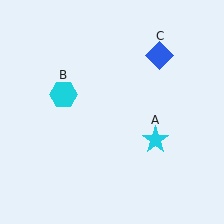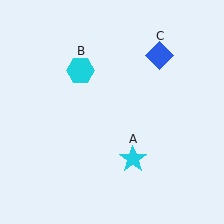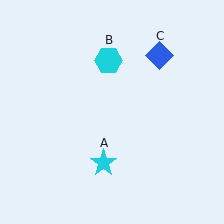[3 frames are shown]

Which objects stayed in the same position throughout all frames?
Blue diamond (object C) remained stationary.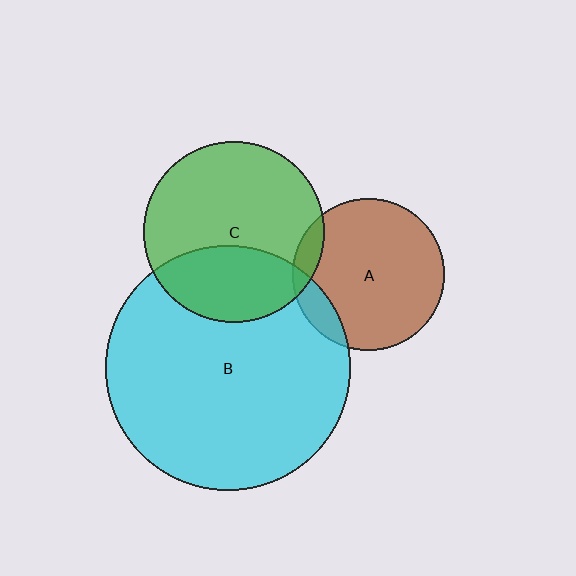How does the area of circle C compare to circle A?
Approximately 1.4 times.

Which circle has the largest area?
Circle B (cyan).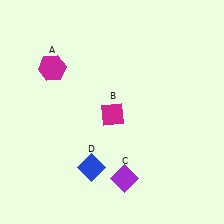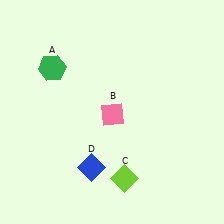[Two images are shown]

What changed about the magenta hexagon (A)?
In Image 1, A is magenta. In Image 2, it changed to green.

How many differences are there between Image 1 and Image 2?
There are 3 differences between the two images.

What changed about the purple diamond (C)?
In Image 1, C is purple. In Image 2, it changed to lime.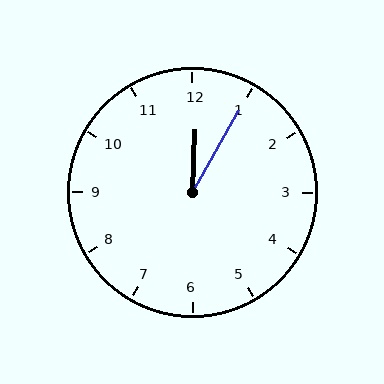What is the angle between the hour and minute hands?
Approximately 28 degrees.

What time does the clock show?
12:05.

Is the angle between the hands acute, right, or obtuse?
It is acute.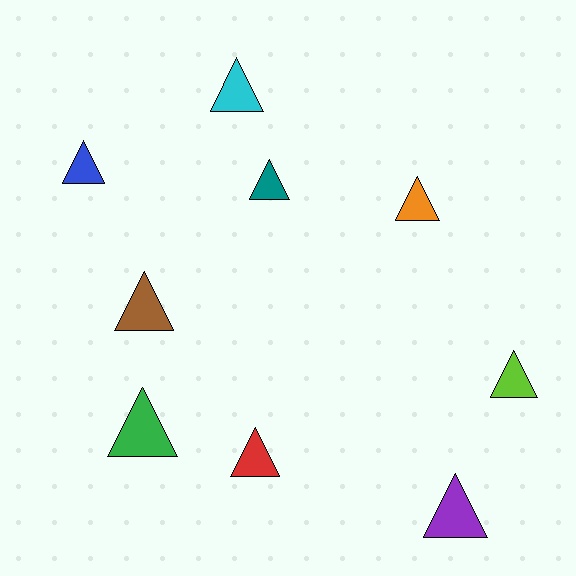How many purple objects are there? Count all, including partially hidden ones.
There is 1 purple object.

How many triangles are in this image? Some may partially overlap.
There are 9 triangles.